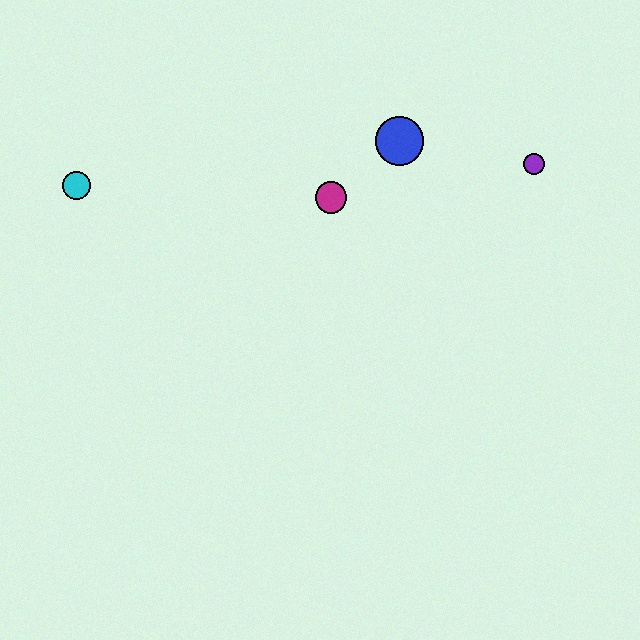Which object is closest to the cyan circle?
The magenta circle is closest to the cyan circle.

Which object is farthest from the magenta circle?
The cyan circle is farthest from the magenta circle.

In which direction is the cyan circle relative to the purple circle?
The cyan circle is to the left of the purple circle.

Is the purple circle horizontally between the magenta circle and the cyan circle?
No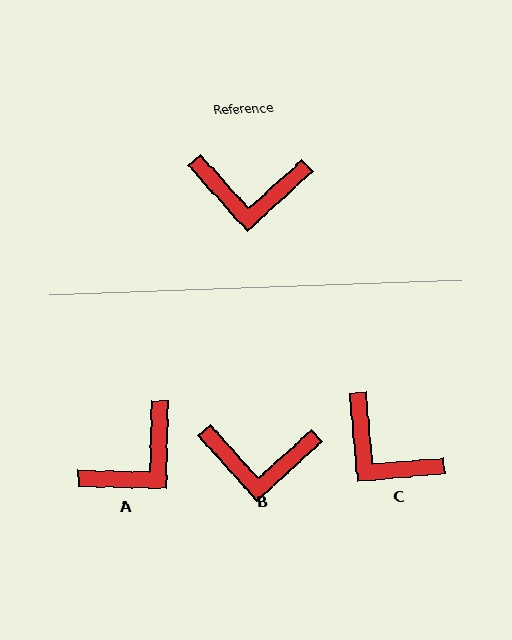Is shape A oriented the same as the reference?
No, it is off by about 46 degrees.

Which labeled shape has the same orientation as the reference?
B.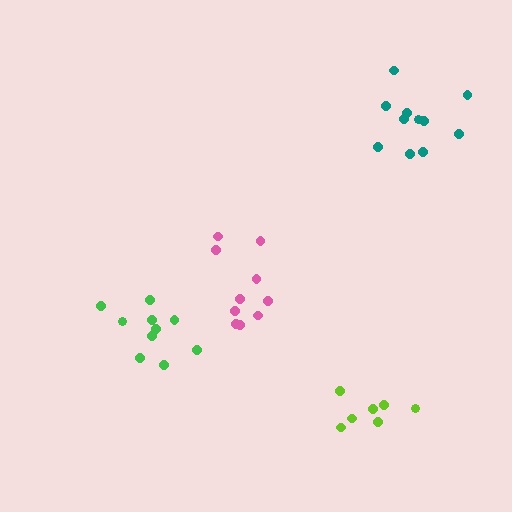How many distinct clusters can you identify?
There are 4 distinct clusters.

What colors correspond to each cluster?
The clusters are colored: teal, lime, pink, green.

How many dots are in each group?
Group 1: 11 dots, Group 2: 7 dots, Group 3: 10 dots, Group 4: 10 dots (38 total).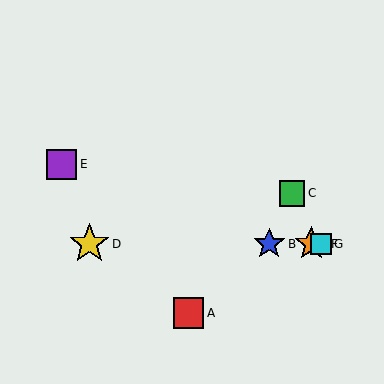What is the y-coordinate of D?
Object D is at y≈244.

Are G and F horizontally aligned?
Yes, both are at y≈244.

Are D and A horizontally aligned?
No, D is at y≈244 and A is at y≈313.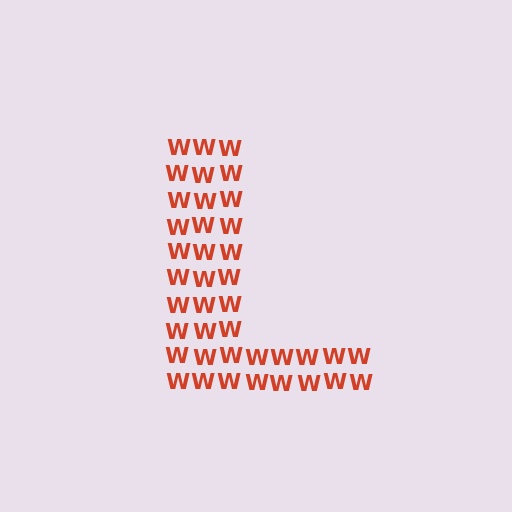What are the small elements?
The small elements are letter W's.